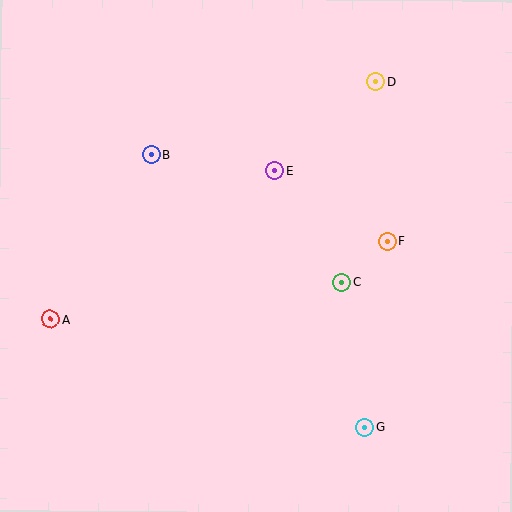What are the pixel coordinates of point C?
Point C is at (342, 282).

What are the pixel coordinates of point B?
Point B is at (151, 155).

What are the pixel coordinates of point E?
Point E is at (274, 171).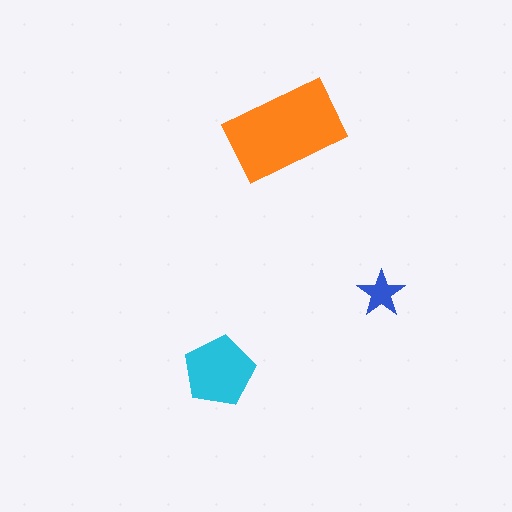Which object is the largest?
The orange rectangle.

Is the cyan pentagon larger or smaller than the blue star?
Larger.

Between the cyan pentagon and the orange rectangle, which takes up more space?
The orange rectangle.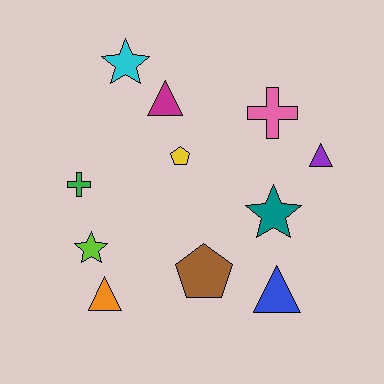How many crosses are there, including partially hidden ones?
There are 2 crosses.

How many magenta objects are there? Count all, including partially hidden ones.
There is 1 magenta object.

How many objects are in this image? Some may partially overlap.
There are 11 objects.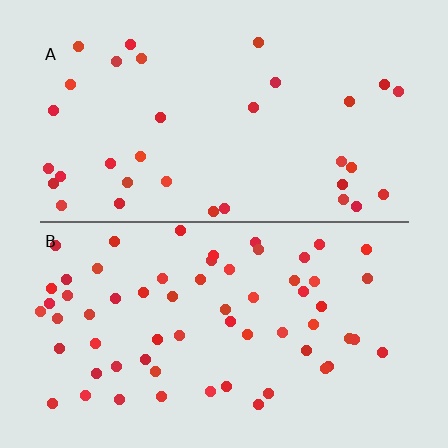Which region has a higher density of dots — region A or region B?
B (the bottom).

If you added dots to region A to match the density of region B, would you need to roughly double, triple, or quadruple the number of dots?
Approximately double.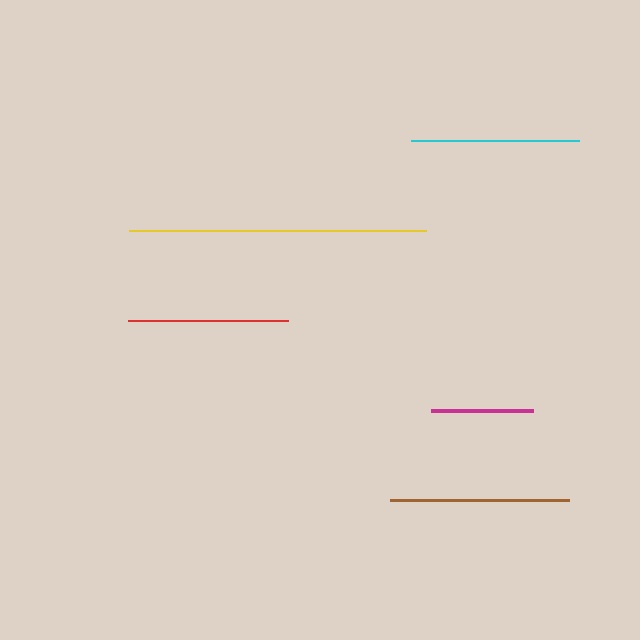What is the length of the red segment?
The red segment is approximately 160 pixels long.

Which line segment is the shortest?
The magenta line is the shortest at approximately 102 pixels.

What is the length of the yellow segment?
The yellow segment is approximately 296 pixels long.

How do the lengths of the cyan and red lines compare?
The cyan and red lines are approximately the same length.